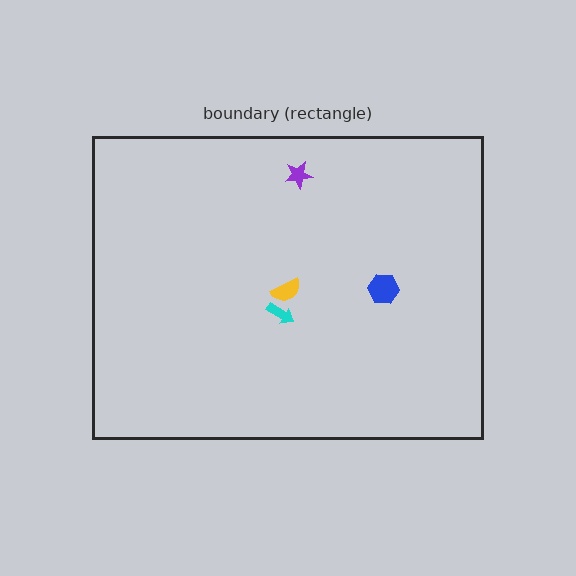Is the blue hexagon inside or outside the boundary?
Inside.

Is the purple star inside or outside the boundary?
Inside.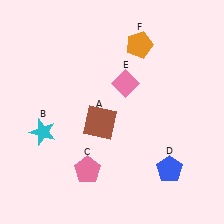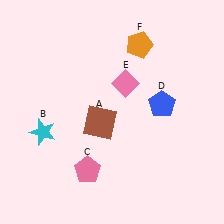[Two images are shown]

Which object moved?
The blue pentagon (D) moved up.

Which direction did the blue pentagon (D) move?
The blue pentagon (D) moved up.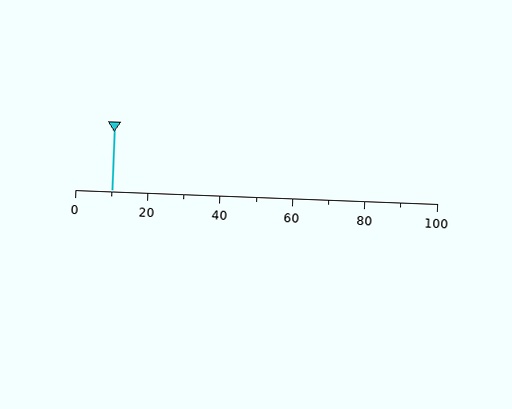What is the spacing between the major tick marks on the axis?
The major ticks are spaced 20 apart.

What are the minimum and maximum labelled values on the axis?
The axis runs from 0 to 100.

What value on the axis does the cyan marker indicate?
The marker indicates approximately 10.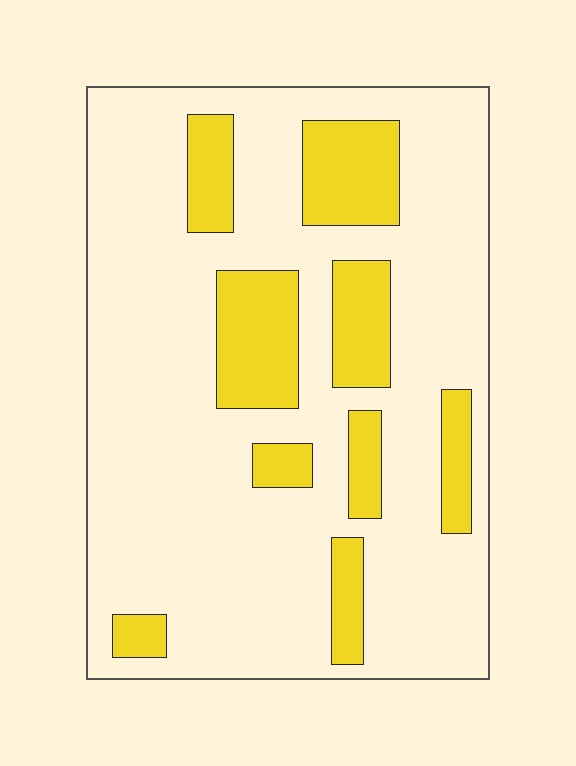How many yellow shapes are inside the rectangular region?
9.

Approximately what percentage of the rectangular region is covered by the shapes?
Approximately 20%.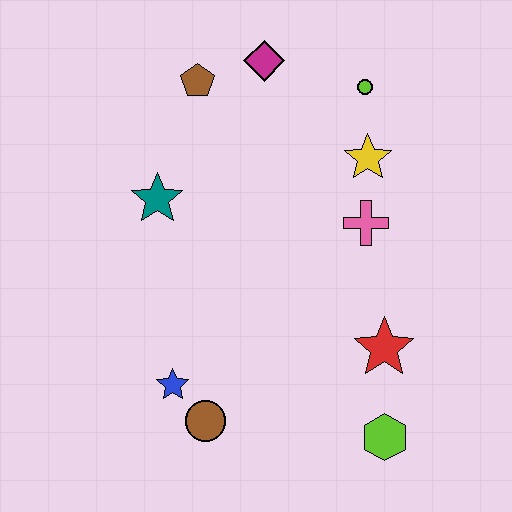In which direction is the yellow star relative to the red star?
The yellow star is above the red star.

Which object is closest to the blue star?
The brown circle is closest to the blue star.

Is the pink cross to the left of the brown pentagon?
No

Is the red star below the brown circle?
No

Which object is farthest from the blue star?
The lime circle is farthest from the blue star.